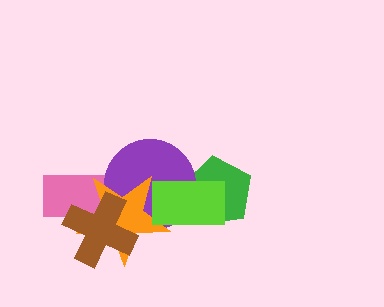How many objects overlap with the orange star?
4 objects overlap with the orange star.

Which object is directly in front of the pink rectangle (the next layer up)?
The orange star is directly in front of the pink rectangle.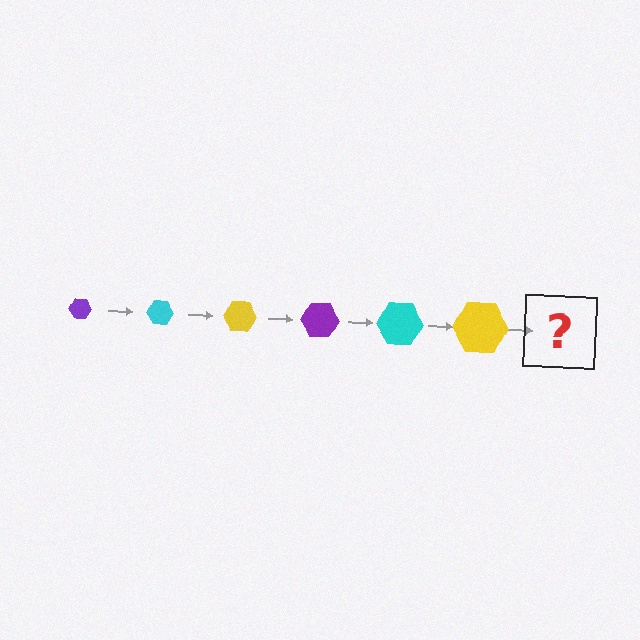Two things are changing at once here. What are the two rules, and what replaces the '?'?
The two rules are that the hexagon grows larger each step and the color cycles through purple, cyan, and yellow. The '?' should be a purple hexagon, larger than the previous one.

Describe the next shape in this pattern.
It should be a purple hexagon, larger than the previous one.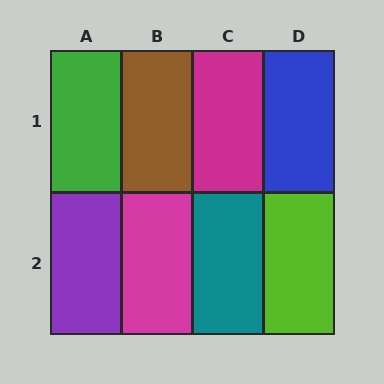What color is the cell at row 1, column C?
Magenta.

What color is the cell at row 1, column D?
Blue.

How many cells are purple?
1 cell is purple.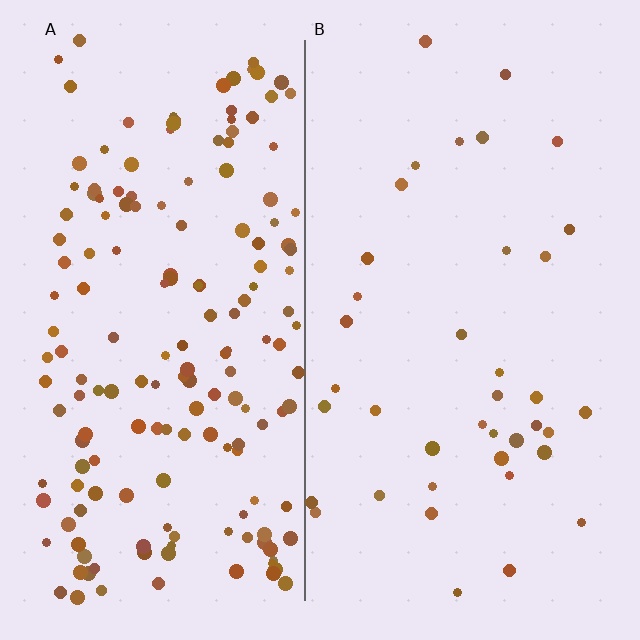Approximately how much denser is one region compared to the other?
Approximately 4.4× — region A over region B.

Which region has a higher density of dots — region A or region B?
A (the left).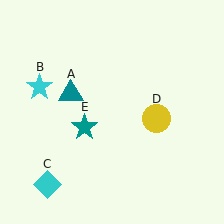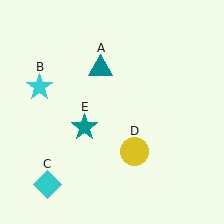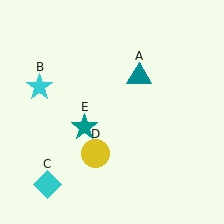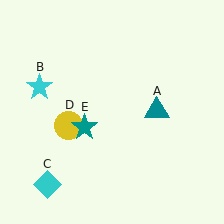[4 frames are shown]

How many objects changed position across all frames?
2 objects changed position: teal triangle (object A), yellow circle (object D).